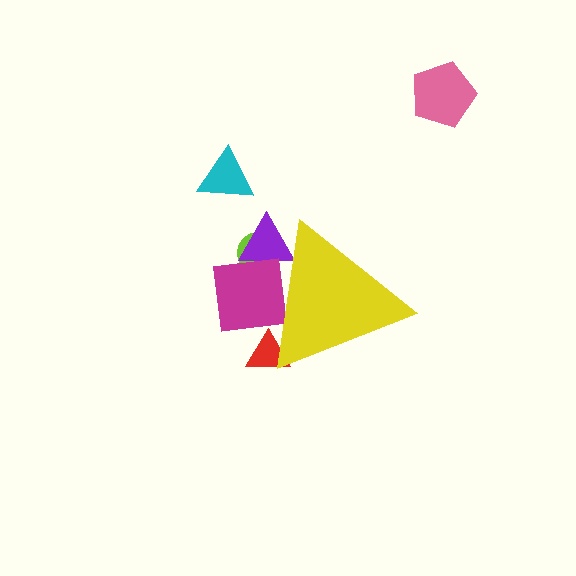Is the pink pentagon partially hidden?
No, the pink pentagon is fully visible.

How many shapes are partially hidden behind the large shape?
4 shapes are partially hidden.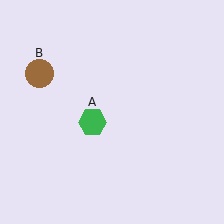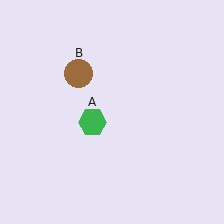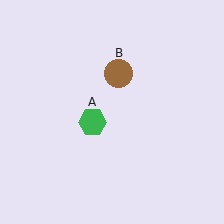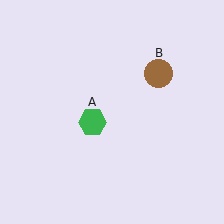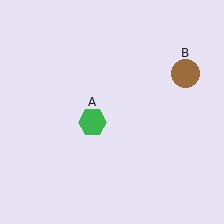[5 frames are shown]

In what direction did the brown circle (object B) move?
The brown circle (object B) moved right.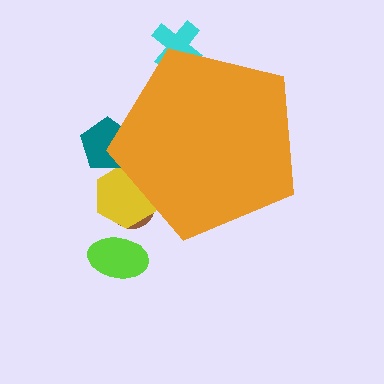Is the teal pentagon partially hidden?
Yes, the teal pentagon is partially hidden behind the orange pentagon.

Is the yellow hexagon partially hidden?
Yes, the yellow hexagon is partially hidden behind the orange pentagon.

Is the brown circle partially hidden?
Yes, the brown circle is partially hidden behind the orange pentagon.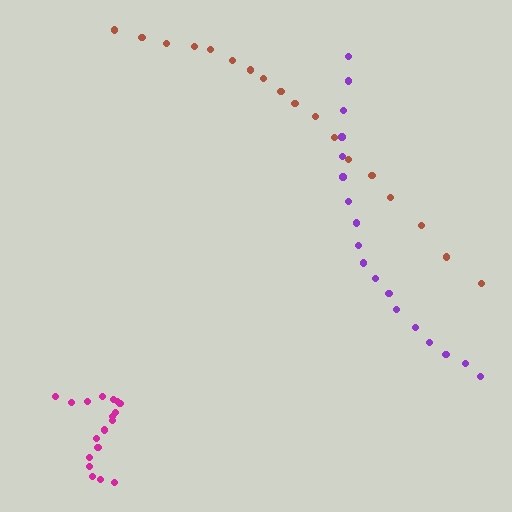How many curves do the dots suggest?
There are 3 distinct paths.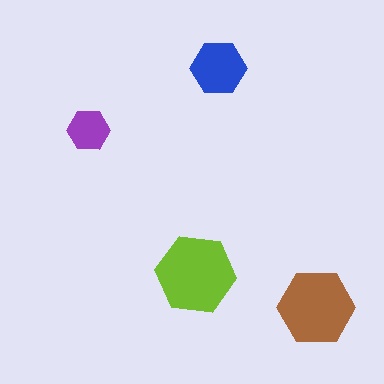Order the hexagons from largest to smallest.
the lime one, the brown one, the blue one, the purple one.